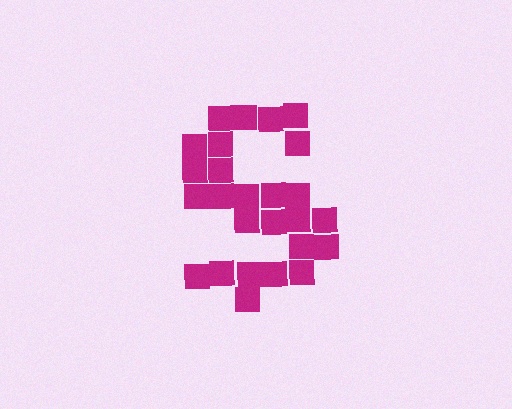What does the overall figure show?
The overall figure shows the letter S.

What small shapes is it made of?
It is made of small squares.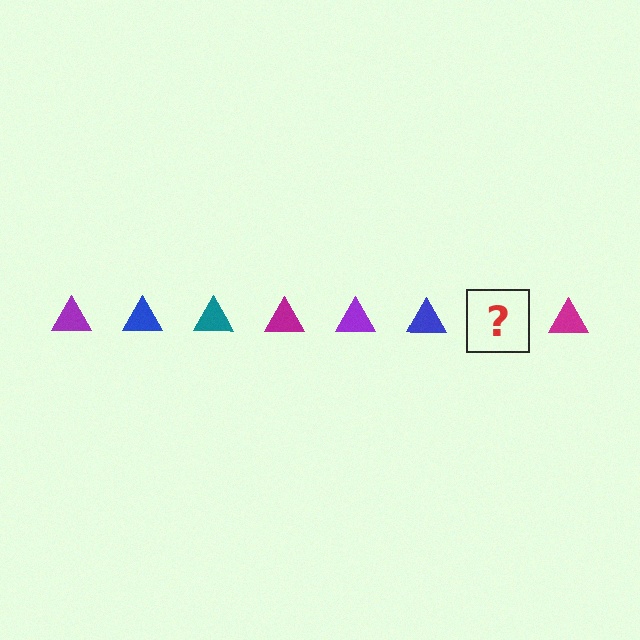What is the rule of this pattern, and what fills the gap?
The rule is that the pattern cycles through purple, blue, teal, magenta triangles. The gap should be filled with a teal triangle.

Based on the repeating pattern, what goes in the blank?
The blank should be a teal triangle.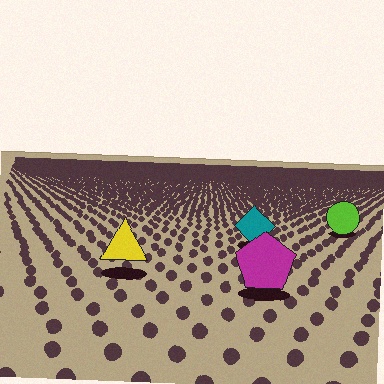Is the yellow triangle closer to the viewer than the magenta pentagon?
No. The magenta pentagon is closer — you can tell from the texture gradient: the ground texture is coarser near it.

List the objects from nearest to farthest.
From nearest to farthest: the magenta pentagon, the yellow triangle, the teal diamond, the lime circle.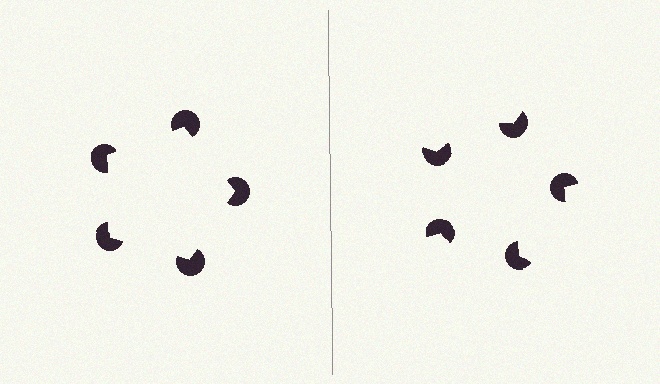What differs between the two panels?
The pac-man discs are positioned identically on both sides; only the wedge orientations differ. On the left they align to a pentagon; on the right they are misaligned.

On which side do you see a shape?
An illusory pentagon appears on the left side. On the right side the wedge cuts are rotated, so no coherent shape forms.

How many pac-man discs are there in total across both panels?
10 — 5 on each side.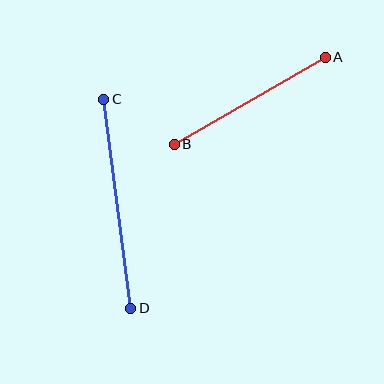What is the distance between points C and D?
The distance is approximately 211 pixels.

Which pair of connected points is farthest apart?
Points C and D are farthest apart.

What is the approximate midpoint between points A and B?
The midpoint is at approximately (250, 101) pixels.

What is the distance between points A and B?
The distance is approximately 174 pixels.